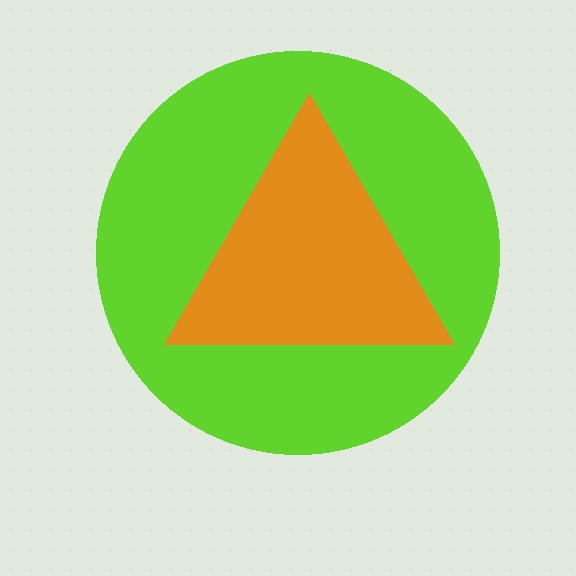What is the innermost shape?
The orange triangle.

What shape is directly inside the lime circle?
The orange triangle.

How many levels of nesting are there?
2.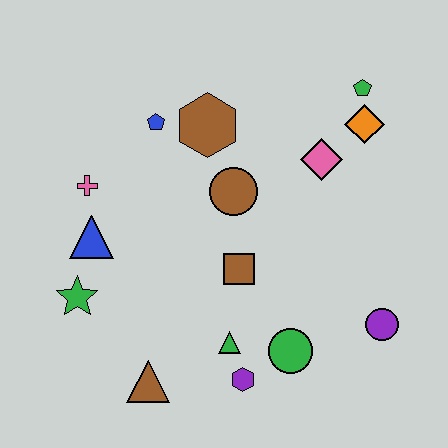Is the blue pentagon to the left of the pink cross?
No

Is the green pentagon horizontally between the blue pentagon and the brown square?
No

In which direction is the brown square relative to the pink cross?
The brown square is to the right of the pink cross.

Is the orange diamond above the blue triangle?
Yes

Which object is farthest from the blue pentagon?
The purple circle is farthest from the blue pentagon.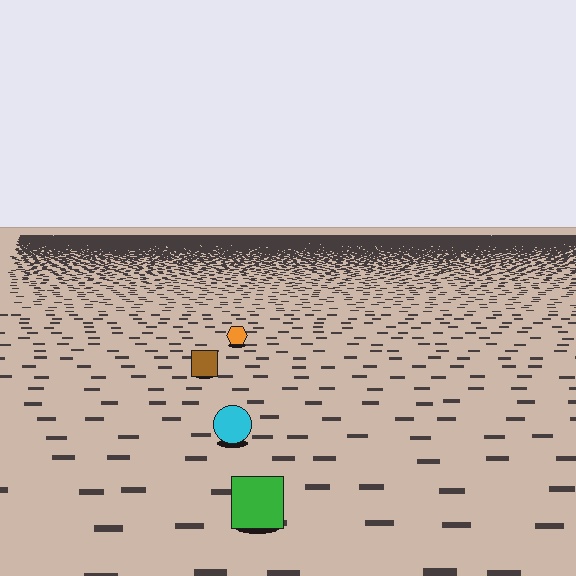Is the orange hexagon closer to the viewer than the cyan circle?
No. The cyan circle is closer — you can tell from the texture gradient: the ground texture is coarser near it.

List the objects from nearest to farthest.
From nearest to farthest: the green square, the cyan circle, the brown square, the orange hexagon.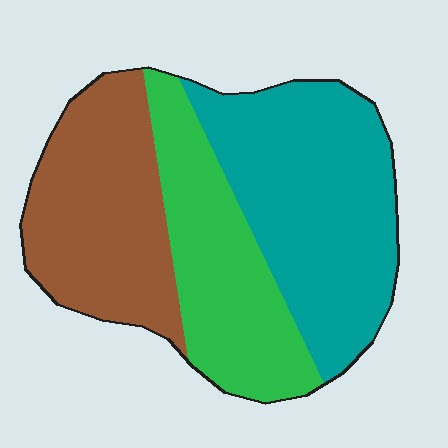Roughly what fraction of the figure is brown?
Brown takes up between a sixth and a third of the figure.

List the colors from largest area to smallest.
From largest to smallest: teal, brown, green.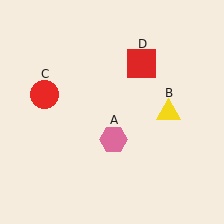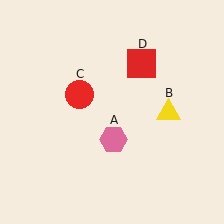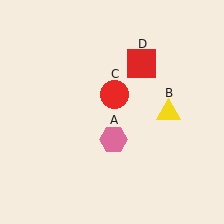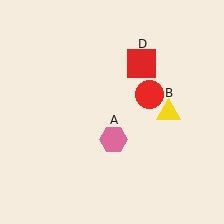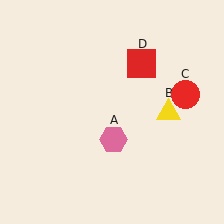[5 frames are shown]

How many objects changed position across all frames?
1 object changed position: red circle (object C).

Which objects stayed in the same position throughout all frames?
Pink hexagon (object A) and yellow triangle (object B) and red square (object D) remained stationary.